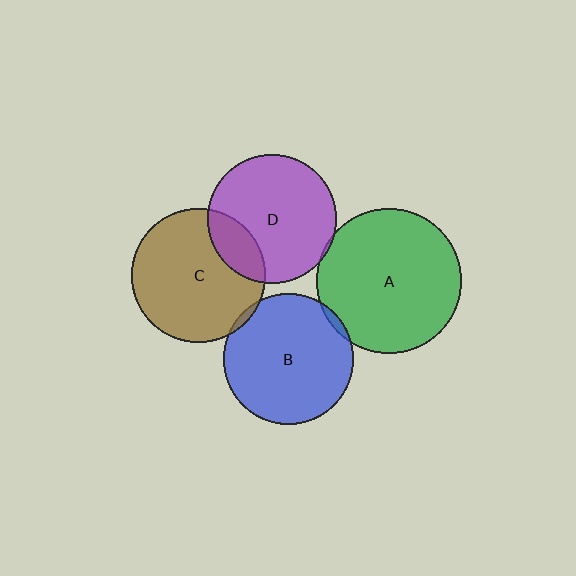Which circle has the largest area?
Circle A (green).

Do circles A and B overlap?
Yes.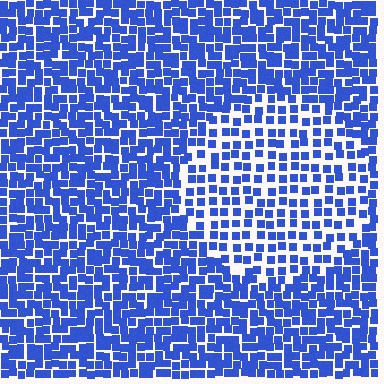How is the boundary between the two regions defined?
The boundary is defined by a change in element density (approximately 1.8x ratio). All elements are the same color, size, and shape.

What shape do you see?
I see a circle.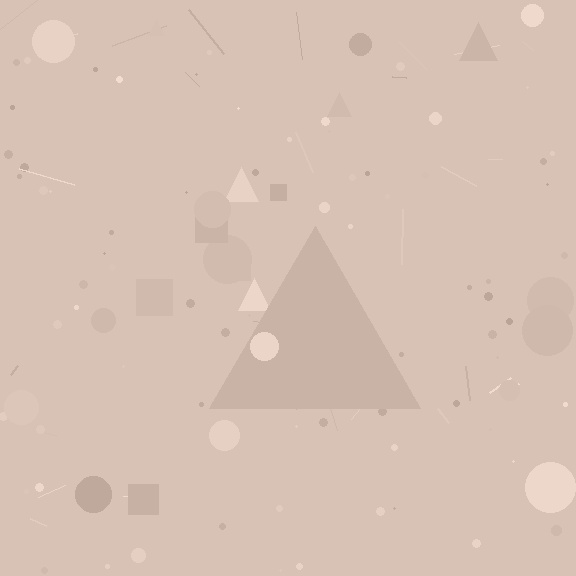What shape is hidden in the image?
A triangle is hidden in the image.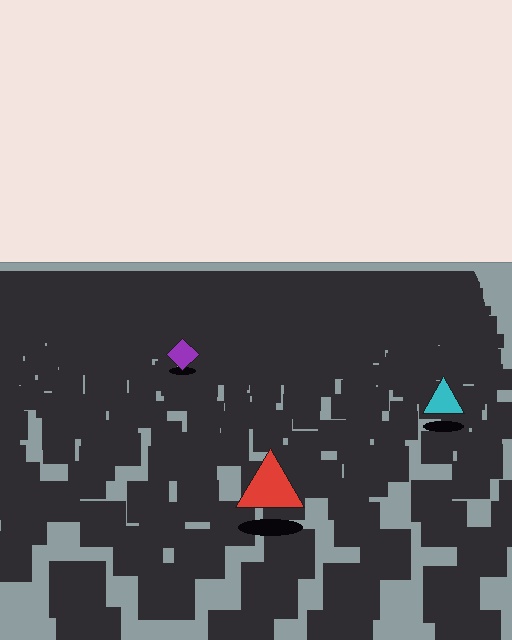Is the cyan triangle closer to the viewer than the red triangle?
No. The red triangle is closer — you can tell from the texture gradient: the ground texture is coarser near it.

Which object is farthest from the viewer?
The purple diamond is farthest from the viewer. It appears smaller and the ground texture around it is denser.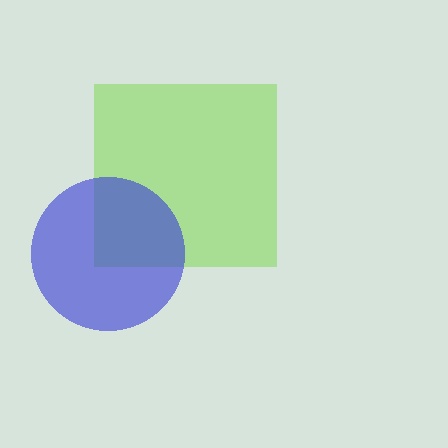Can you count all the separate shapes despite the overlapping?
Yes, there are 2 separate shapes.